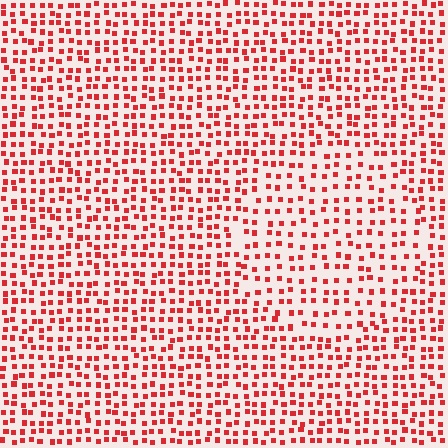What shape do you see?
I see a circle.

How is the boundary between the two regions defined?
The boundary is defined by a change in element density (approximately 1.5x ratio). All elements are the same color, size, and shape.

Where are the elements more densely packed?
The elements are more densely packed outside the circle boundary.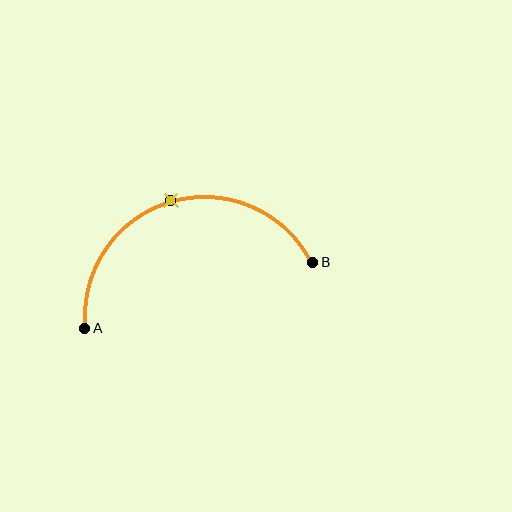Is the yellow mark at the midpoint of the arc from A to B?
Yes. The yellow mark lies on the arc at equal arc-length from both A and B — it is the arc midpoint.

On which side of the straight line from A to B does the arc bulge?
The arc bulges above the straight line connecting A and B.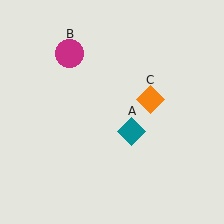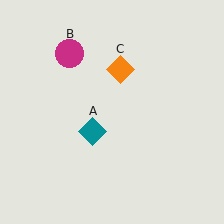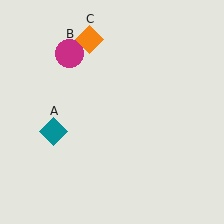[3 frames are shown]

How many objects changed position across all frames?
2 objects changed position: teal diamond (object A), orange diamond (object C).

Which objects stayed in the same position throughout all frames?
Magenta circle (object B) remained stationary.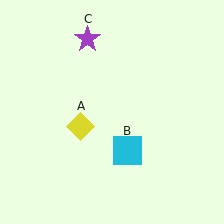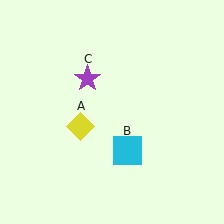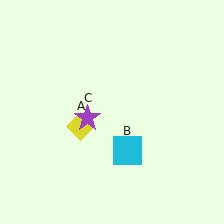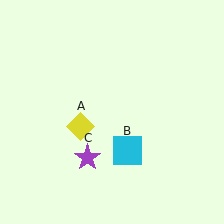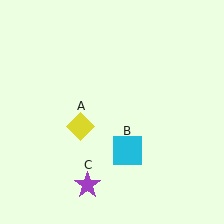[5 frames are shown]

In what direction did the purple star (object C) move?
The purple star (object C) moved down.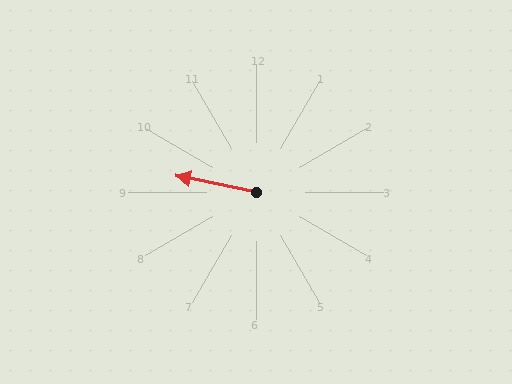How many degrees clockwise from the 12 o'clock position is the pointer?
Approximately 281 degrees.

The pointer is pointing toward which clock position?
Roughly 9 o'clock.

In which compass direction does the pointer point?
West.